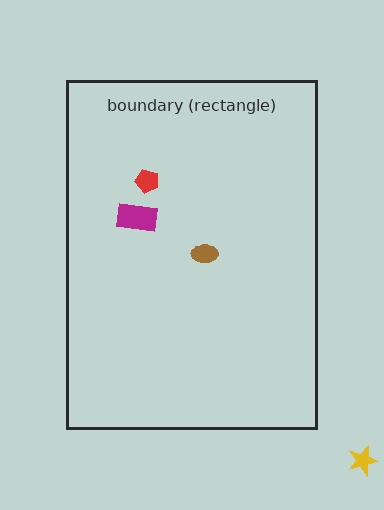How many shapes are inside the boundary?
3 inside, 1 outside.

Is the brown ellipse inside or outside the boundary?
Inside.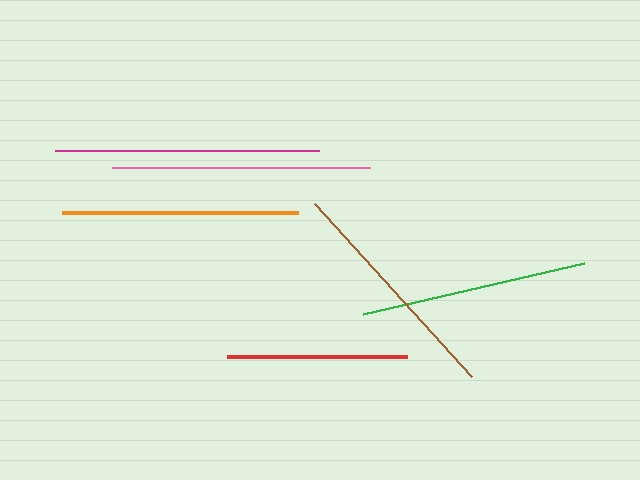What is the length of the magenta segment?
The magenta segment is approximately 264 pixels long.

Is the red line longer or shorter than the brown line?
The brown line is longer than the red line.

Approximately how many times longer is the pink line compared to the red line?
The pink line is approximately 1.4 times the length of the red line.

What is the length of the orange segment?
The orange segment is approximately 236 pixels long.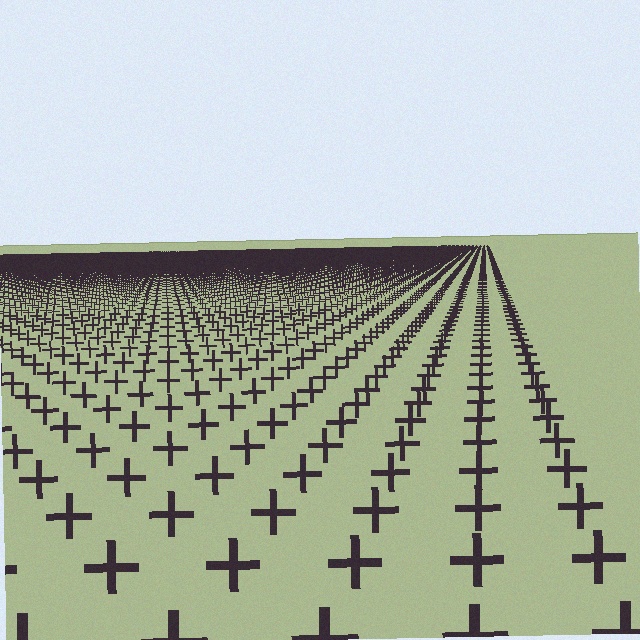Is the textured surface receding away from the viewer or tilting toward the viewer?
The surface is receding away from the viewer. Texture elements get smaller and denser toward the top.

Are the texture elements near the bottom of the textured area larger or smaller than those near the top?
Larger. Near the bottom, elements are closer to the viewer and appear at a bigger on-screen size.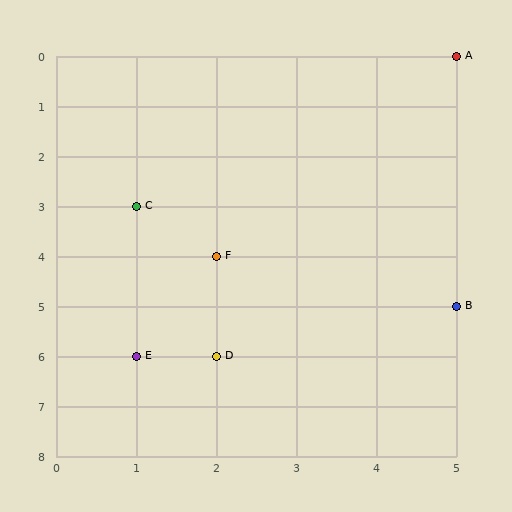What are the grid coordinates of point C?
Point C is at grid coordinates (1, 3).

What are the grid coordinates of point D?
Point D is at grid coordinates (2, 6).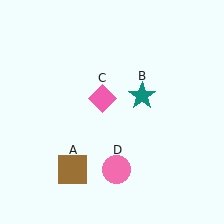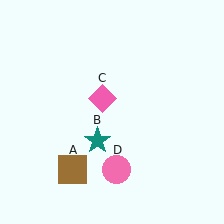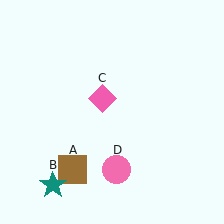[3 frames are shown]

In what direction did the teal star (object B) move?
The teal star (object B) moved down and to the left.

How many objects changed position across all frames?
1 object changed position: teal star (object B).